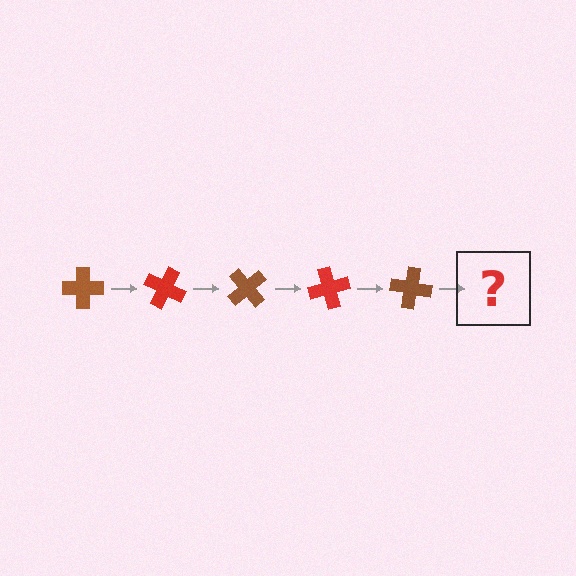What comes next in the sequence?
The next element should be a red cross, rotated 125 degrees from the start.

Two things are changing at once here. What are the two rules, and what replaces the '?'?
The two rules are that it rotates 25 degrees each step and the color cycles through brown and red. The '?' should be a red cross, rotated 125 degrees from the start.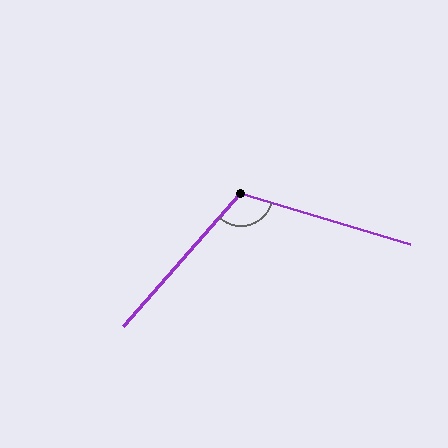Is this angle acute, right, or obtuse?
It is obtuse.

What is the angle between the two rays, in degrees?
Approximately 115 degrees.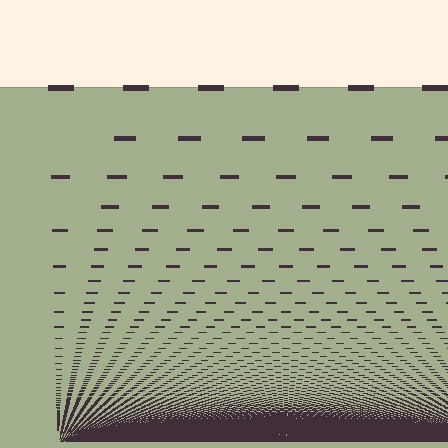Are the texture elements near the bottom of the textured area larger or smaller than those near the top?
Smaller. The gradient is inverted — elements near the bottom are smaller and denser.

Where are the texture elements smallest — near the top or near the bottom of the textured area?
Near the bottom.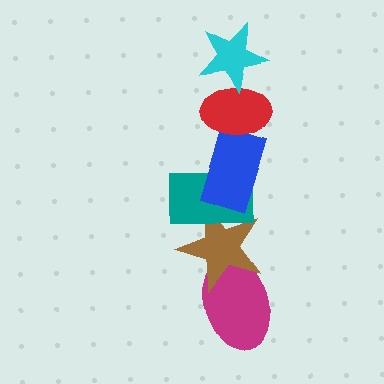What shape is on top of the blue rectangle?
The red ellipse is on top of the blue rectangle.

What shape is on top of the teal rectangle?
The blue rectangle is on top of the teal rectangle.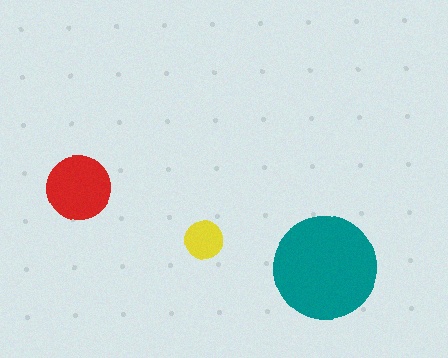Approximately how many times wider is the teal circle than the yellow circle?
About 3 times wider.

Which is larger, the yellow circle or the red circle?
The red one.